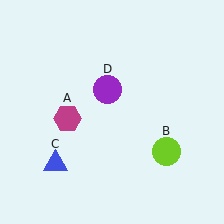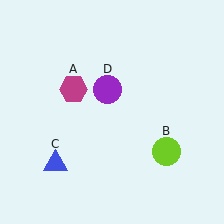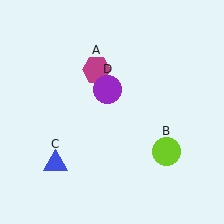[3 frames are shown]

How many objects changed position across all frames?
1 object changed position: magenta hexagon (object A).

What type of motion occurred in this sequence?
The magenta hexagon (object A) rotated clockwise around the center of the scene.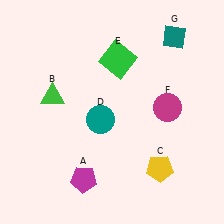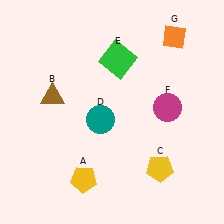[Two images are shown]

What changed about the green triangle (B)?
In Image 1, B is green. In Image 2, it changed to brown.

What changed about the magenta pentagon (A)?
In Image 1, A is magenta. In Image 2, it changed to yellow.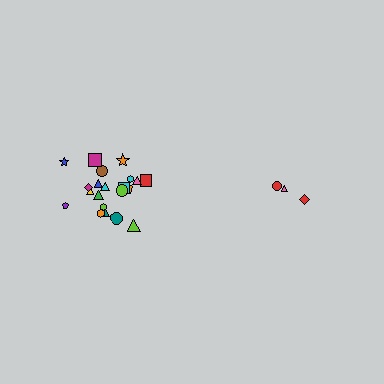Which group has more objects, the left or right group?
The left group.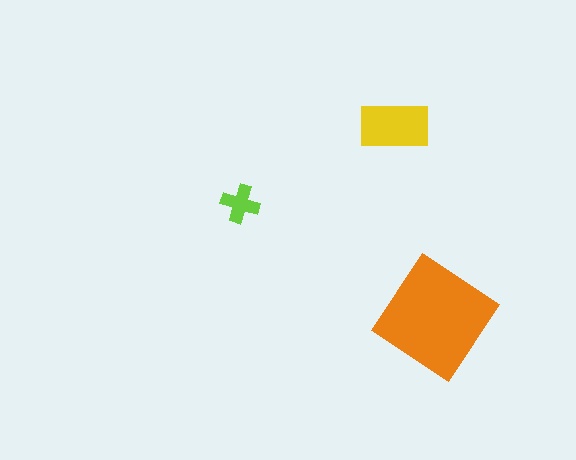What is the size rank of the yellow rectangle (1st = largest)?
2nd.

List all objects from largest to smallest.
The orange diamond, the yellow rectangle, the lime cross.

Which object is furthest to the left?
The lime cross is leftmost.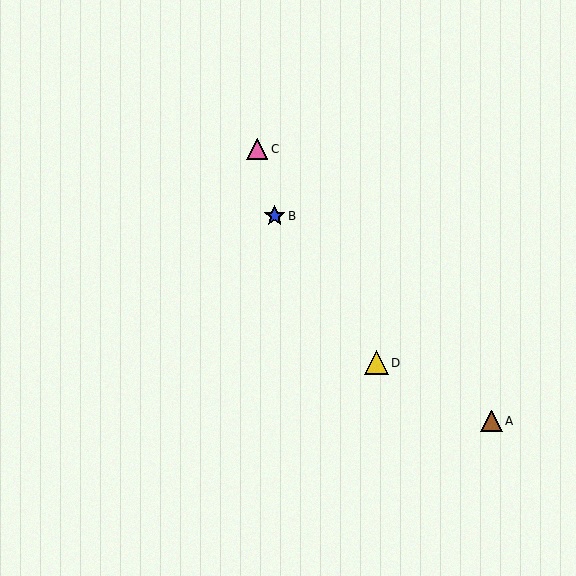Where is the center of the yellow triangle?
The center of the yellow triangle is at (377, 363).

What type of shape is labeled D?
Shape D is a yellow triangle.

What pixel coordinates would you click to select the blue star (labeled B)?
Click at (275, 216) to select the blue star B.